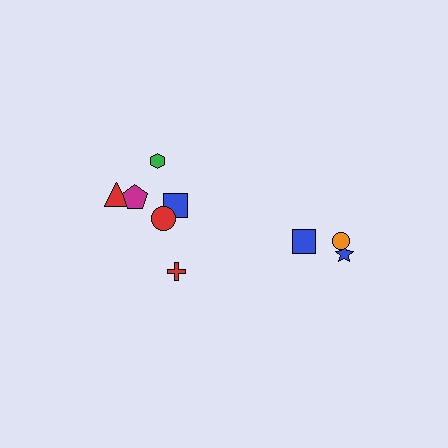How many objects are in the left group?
There are 6 objects.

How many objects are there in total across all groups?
There are 9 objects.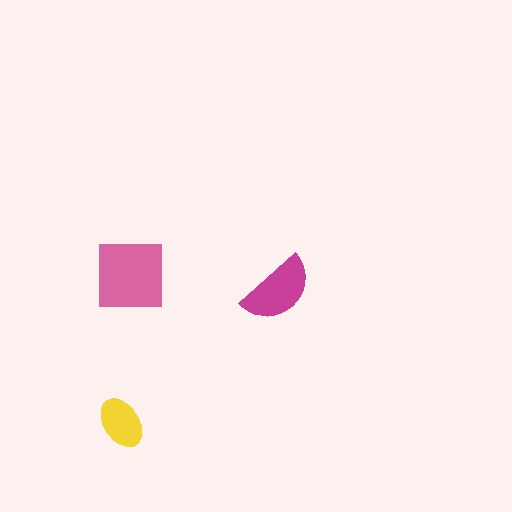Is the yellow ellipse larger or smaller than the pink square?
Smaller.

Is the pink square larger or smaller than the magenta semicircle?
Larger.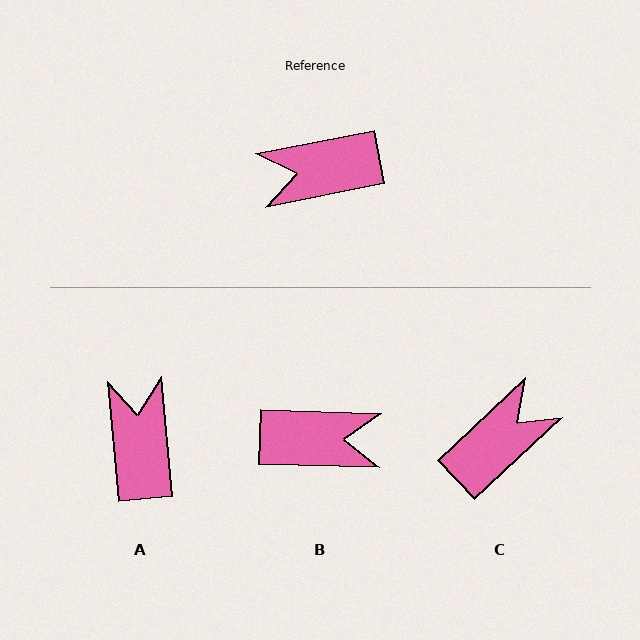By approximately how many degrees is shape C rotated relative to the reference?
Approximately 148 degrees clockwise.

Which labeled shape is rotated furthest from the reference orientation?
B, about 167 degrees away.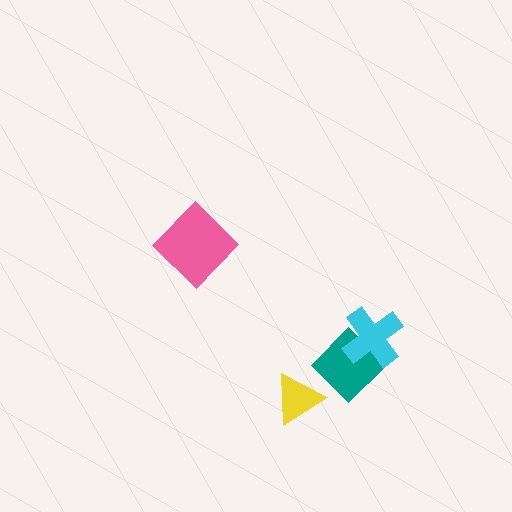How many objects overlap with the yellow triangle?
0 objects overlap with the yellow triangle.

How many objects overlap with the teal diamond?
1 object overlaps with the teal diamond.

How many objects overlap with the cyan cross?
1 object overlaps with the cyan cross.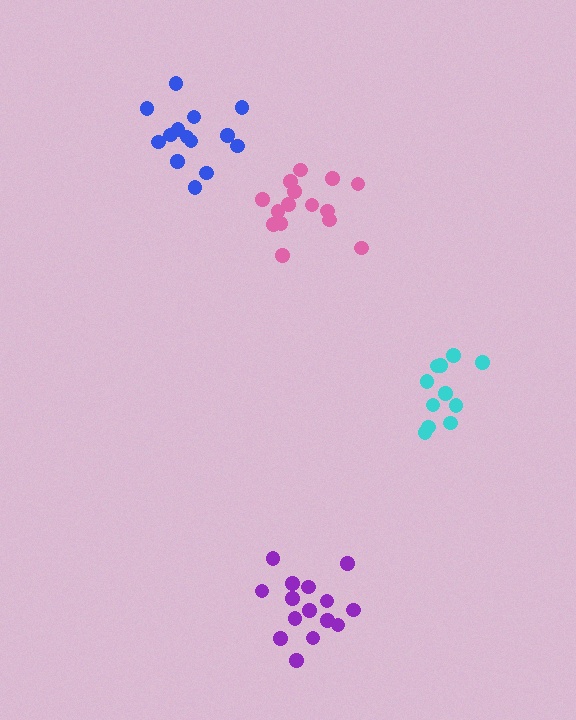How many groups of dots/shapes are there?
There are 4 groups.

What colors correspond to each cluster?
The clusters are colored: blue, cyan, purple, pink.